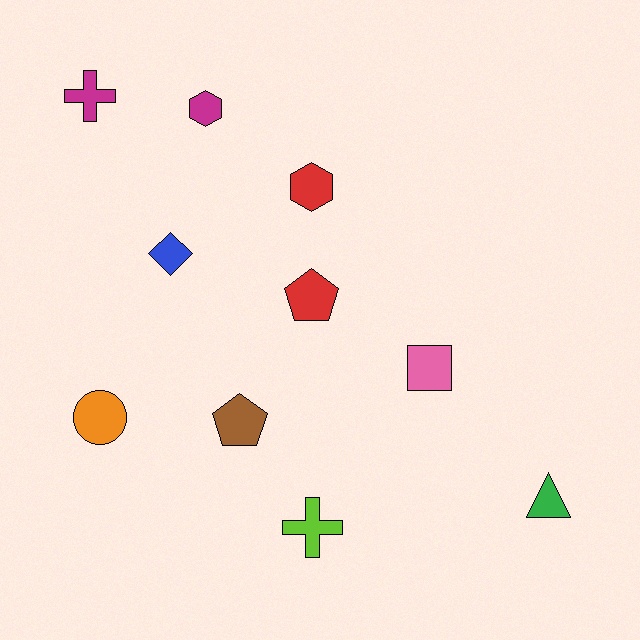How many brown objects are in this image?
There is 1 brown object.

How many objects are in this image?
There are 10 objects.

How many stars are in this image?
There are no stars.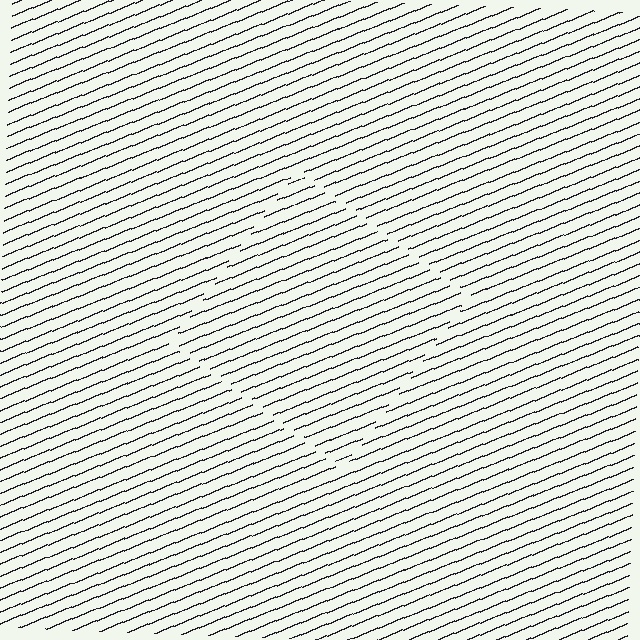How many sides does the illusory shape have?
4 sides — the line-ends trace a square.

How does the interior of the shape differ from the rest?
The interior of the shape contains the same grating, shifted by half a period — the contour is defined by the phase discontinuity where line-ends from the inner and outer gratings abut.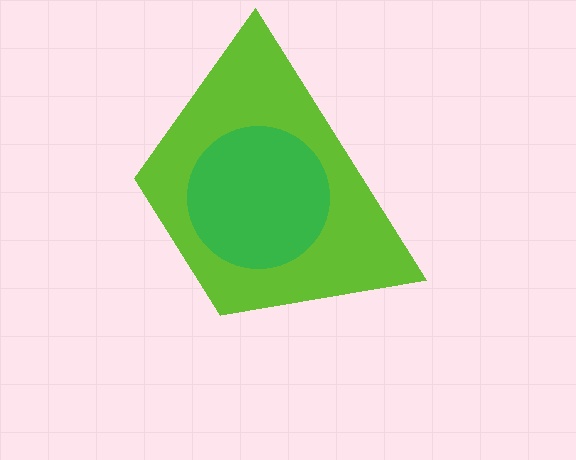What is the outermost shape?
The lime trapezoid.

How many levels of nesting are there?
2.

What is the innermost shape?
The green circle.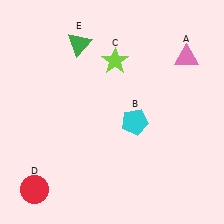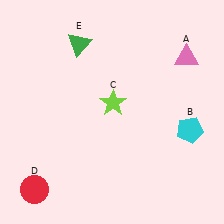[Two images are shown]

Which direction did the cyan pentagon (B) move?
The cyan pentagon (B) moved right.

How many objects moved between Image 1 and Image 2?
2 objects moved between the two images.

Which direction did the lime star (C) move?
The lime star (C) moved down.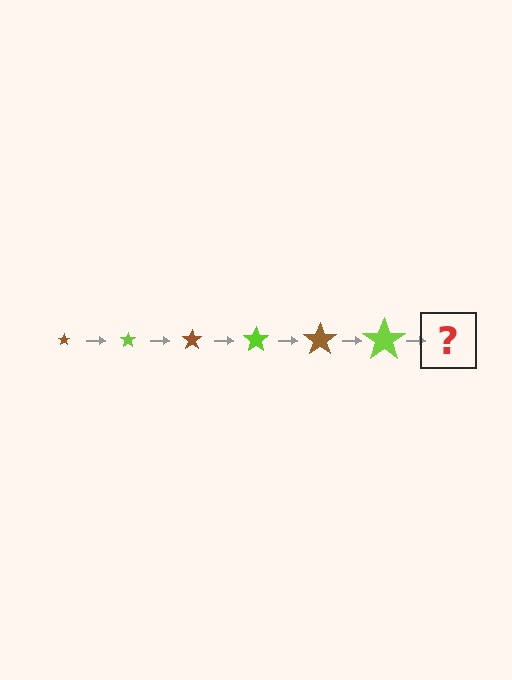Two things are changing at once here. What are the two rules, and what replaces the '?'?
The two rules are that the star grows larger each step and the color cycles through brown and lime. The '?' should be a brown star, larger than the previous one.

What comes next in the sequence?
The next element should be a brown star, larger than the previous one.